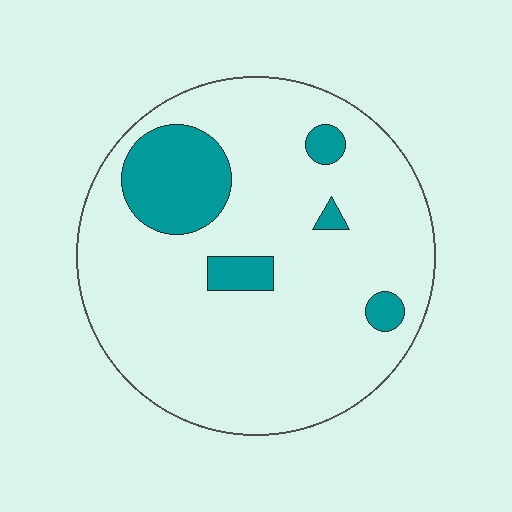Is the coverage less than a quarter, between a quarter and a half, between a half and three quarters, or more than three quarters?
Less than a quarter.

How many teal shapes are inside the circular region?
5.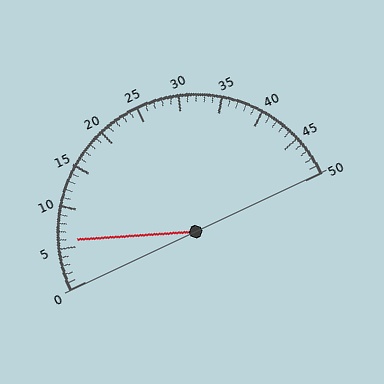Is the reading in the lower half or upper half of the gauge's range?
The reading is in the lower half of the range (0 to 50).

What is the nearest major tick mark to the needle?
The nearest major tick mark is 5.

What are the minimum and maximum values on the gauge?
The gauge ranges from 0 to 50.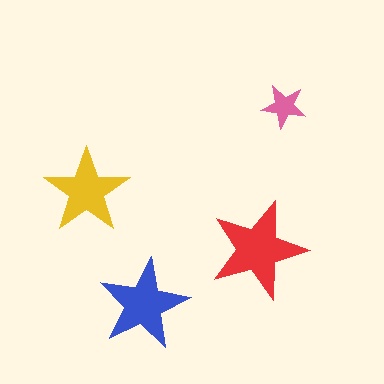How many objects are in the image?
There are 4 objects in the image.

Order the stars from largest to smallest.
the red one, the blue one, the yellow one, the pink one.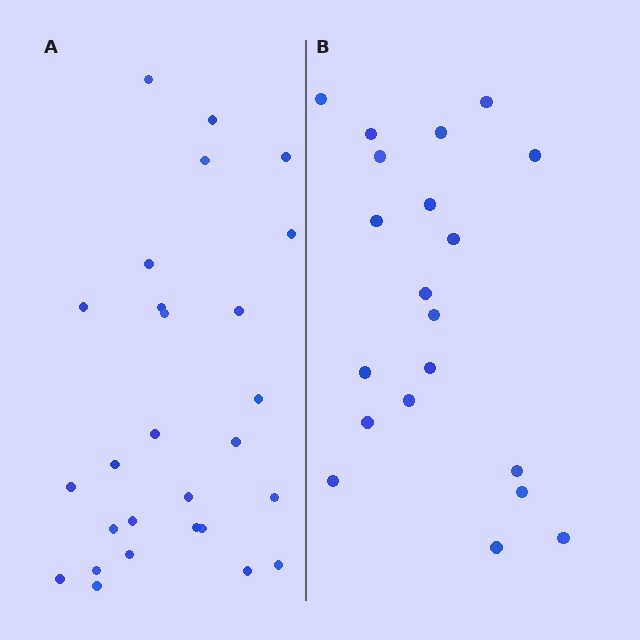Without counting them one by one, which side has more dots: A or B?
Region A (the left region) has more dots.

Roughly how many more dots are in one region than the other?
Region A has roughly 8 or so more dots than region B.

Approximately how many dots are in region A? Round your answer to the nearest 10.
About 30 dots. (The exact count is 27, which rounds to 30.)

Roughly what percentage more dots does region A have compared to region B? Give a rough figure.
About 35% more.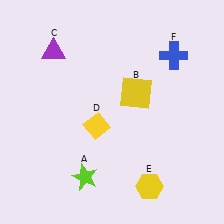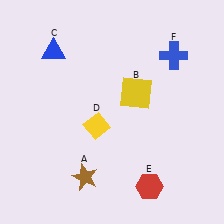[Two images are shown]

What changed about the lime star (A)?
In Image 1, A is lime. In Image 2, it changed to brown.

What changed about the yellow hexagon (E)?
In Image 1, E is yellow. In Image 2, it changed to red.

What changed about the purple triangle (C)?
In Image 1, C is purple. In Image 2, it changed to blue.